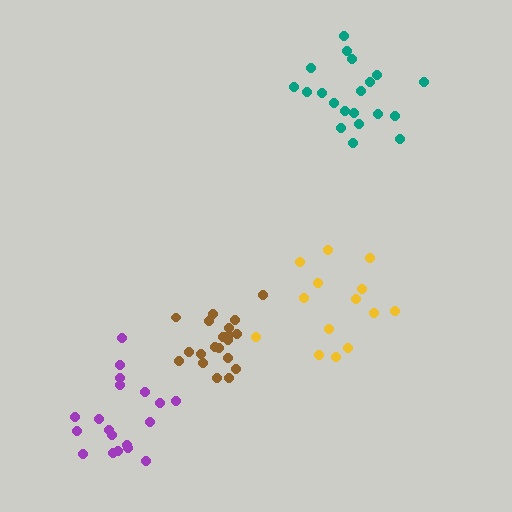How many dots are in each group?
Group 1: 20 dots, Group 2: 20 dots, Group 3: 14 dots, Group 4: 19 dots (73 total).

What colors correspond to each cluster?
The clusters are colored: brown, teal, yellow, purple.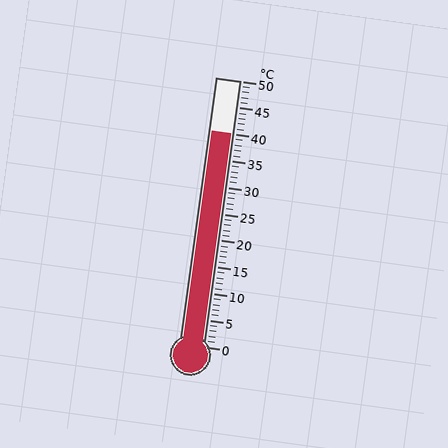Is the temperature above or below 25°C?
The temperature is above 25°C.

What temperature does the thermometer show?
The thermometer shows approximately 40°C.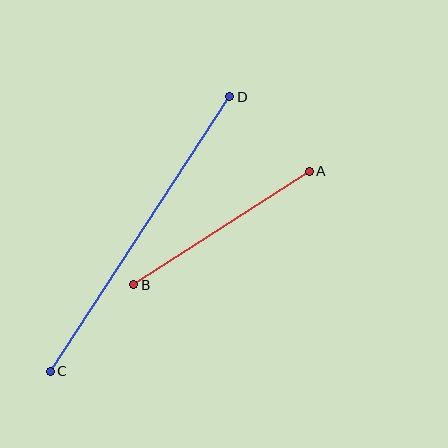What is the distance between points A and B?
The distance is approximately 209 pixels.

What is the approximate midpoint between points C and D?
The midpoint is at approximately (140, 234) pixels.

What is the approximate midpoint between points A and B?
The midpoint is at approximately (221, 228) pixels.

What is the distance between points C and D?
The distance is approximately 328 pixels.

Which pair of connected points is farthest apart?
Points C and D are farthest apart.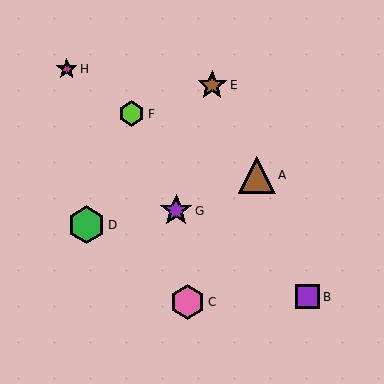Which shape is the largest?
The green hexagon (labeled D) is the largest.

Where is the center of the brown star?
The center of the brown star is at (212, 85).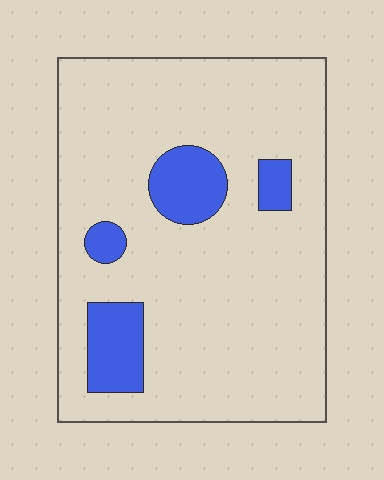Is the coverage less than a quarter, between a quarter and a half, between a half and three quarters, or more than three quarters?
Less than a quarter.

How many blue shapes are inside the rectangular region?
4.